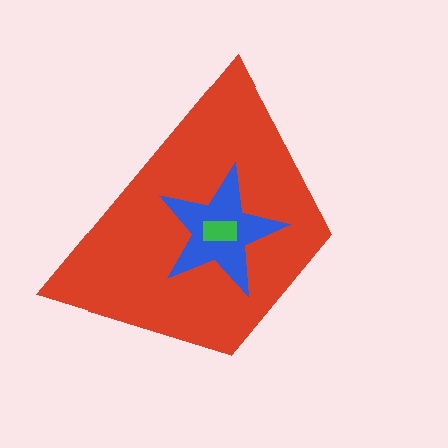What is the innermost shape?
The green rectangle.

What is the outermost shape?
The red trapezoid.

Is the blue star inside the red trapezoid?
Yes.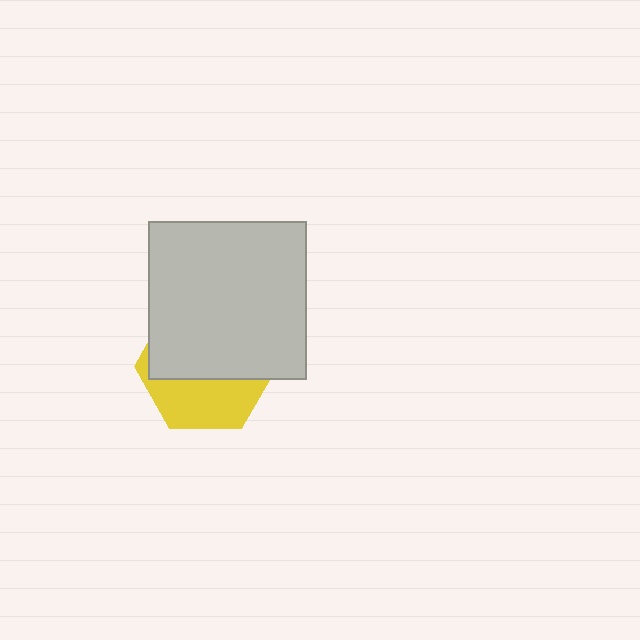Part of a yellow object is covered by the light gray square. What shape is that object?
It is a hexagon.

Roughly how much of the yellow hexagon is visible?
A small part of it is visible (roughly 39%).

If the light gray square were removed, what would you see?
You would see the complete yellow hexagon.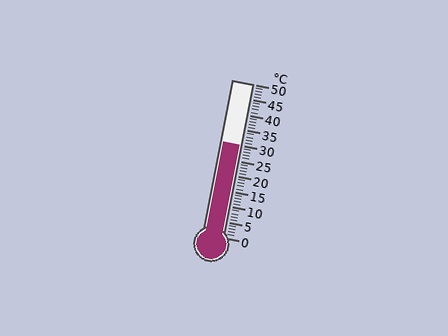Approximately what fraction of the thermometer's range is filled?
The thermometer is filled to approximately 60% of its range.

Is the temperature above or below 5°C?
The temperature is above 5°C.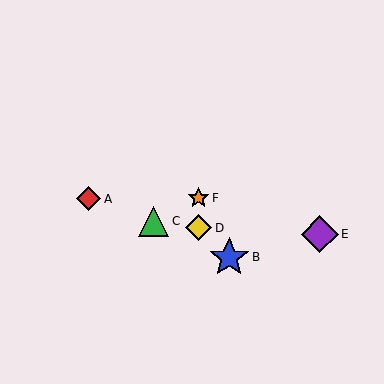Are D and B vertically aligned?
No, D is at x≈199 and B is at x≈229.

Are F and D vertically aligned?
Yes, both are at x≈199.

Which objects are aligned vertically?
Objects D, F are aligned vertically.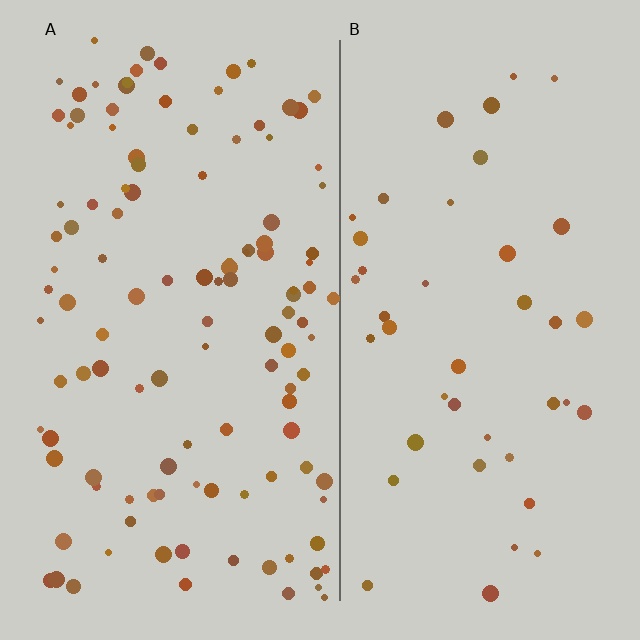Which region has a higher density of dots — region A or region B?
A (the left).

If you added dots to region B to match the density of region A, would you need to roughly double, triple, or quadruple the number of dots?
Approximately triple.